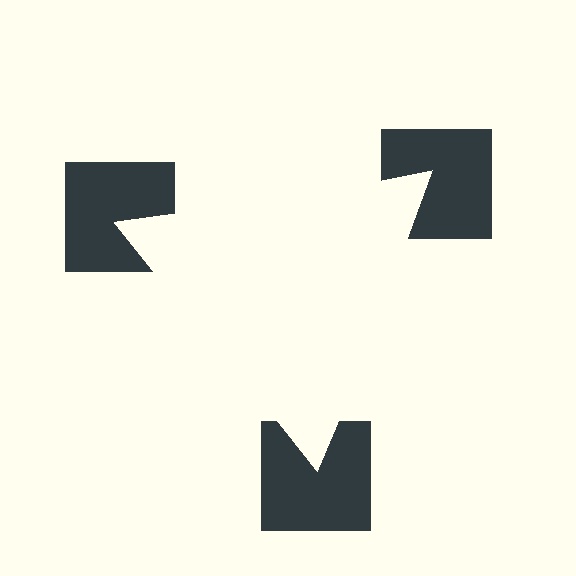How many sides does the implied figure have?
3 sides.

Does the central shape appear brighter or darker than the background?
It typically appears slightly brighter than the background, even though no actual brightness change is drawn.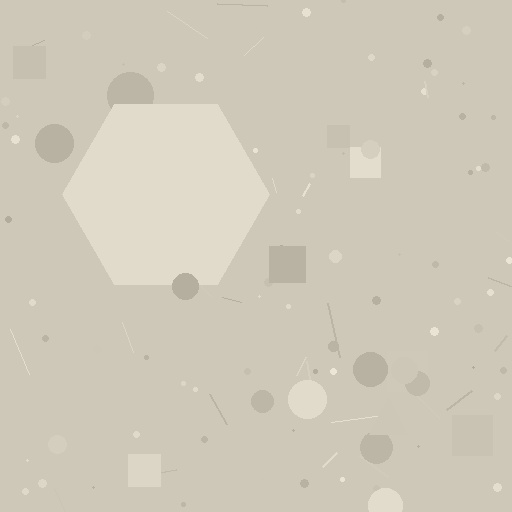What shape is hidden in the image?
A hexagon is hidden in the image.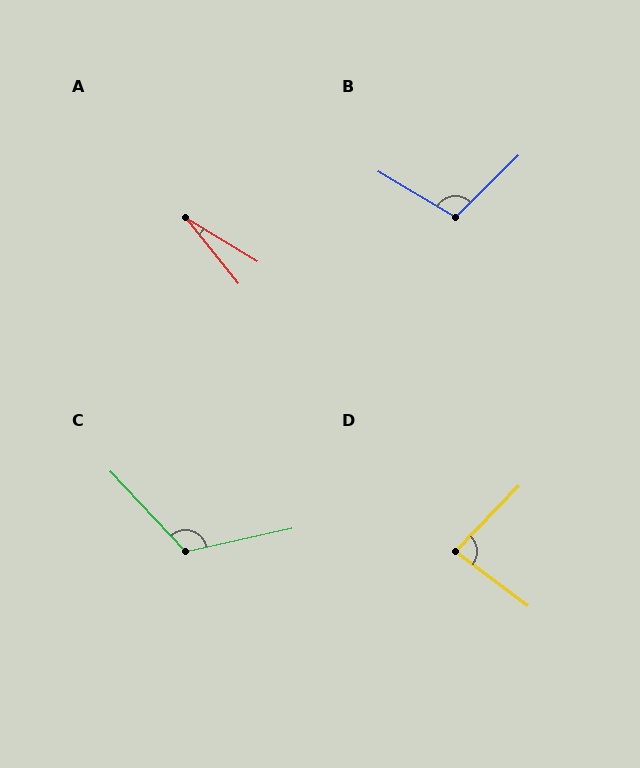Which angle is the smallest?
A, at approximately 20 degrees.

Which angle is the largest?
C, at approximately 121 degrees.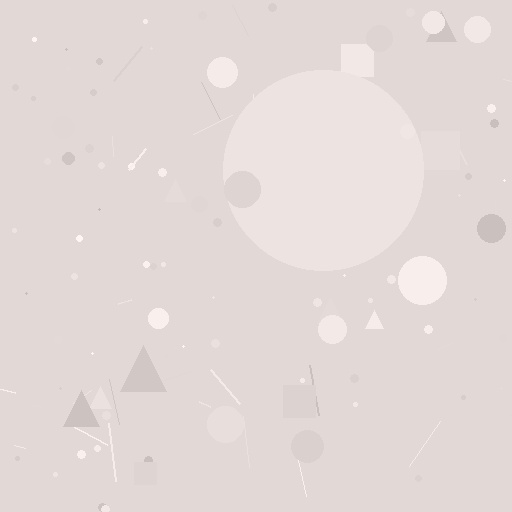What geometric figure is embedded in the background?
A circle is embedded in the background.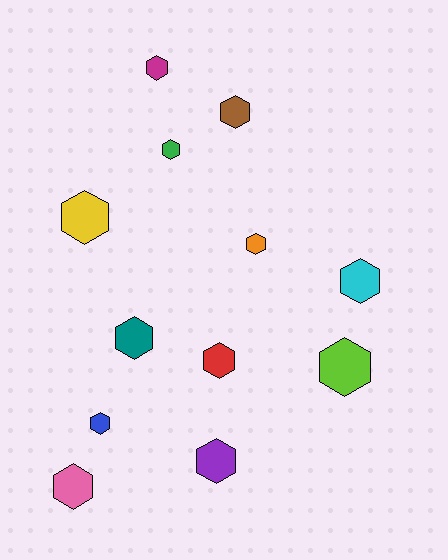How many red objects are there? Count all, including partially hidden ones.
There is 1 red object.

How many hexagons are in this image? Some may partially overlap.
There are 12 hexagons.